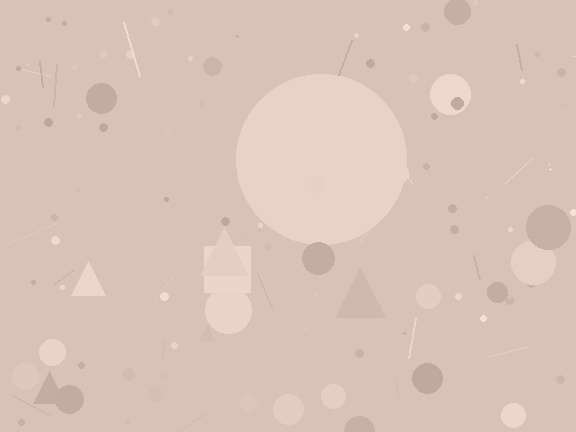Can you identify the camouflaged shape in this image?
The camouflaged shape is a circle.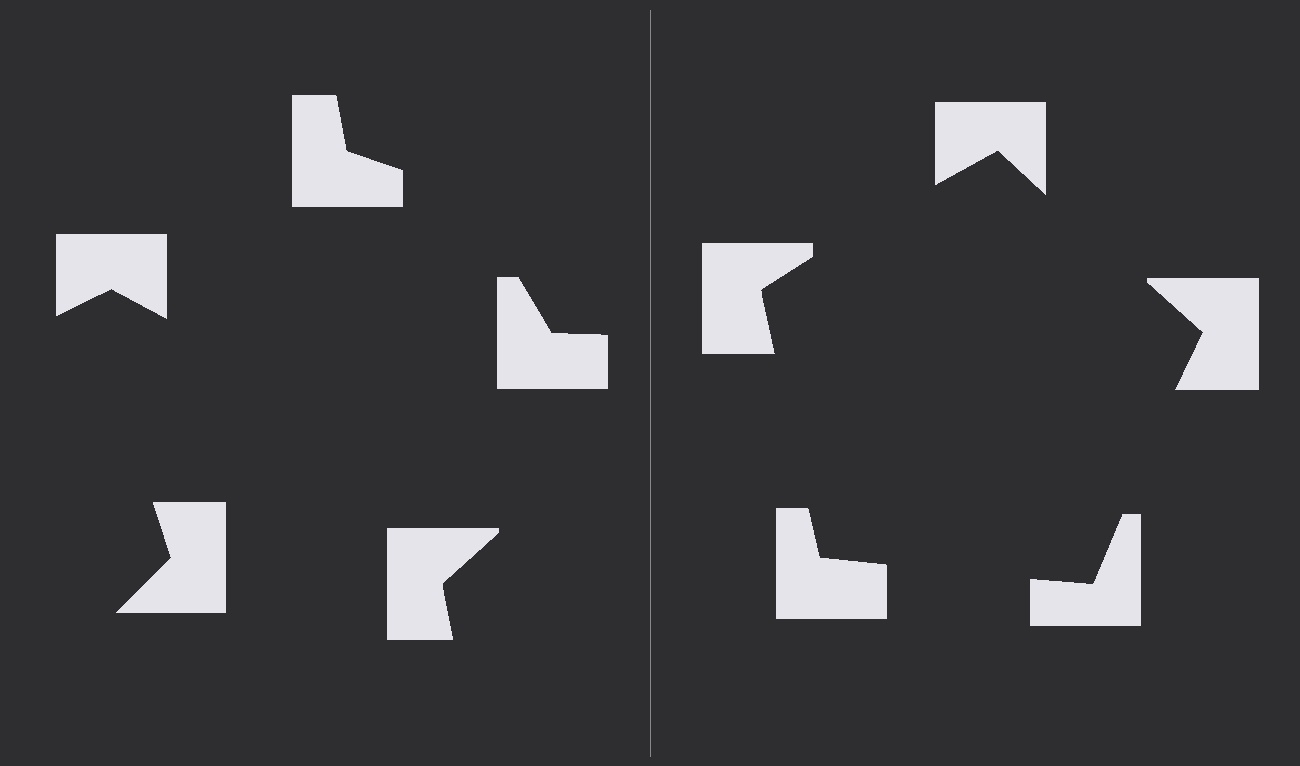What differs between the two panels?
The notched squares are positioned identically on both sides; only the wedge orientations differ. On the right they align to a pentagon; on the left they are misaligned.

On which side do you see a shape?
An illusory pentagon appears on the right side. On the left side the wedge cuts are rotated, so no coherent shape forms.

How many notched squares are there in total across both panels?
10 — 5 on each side.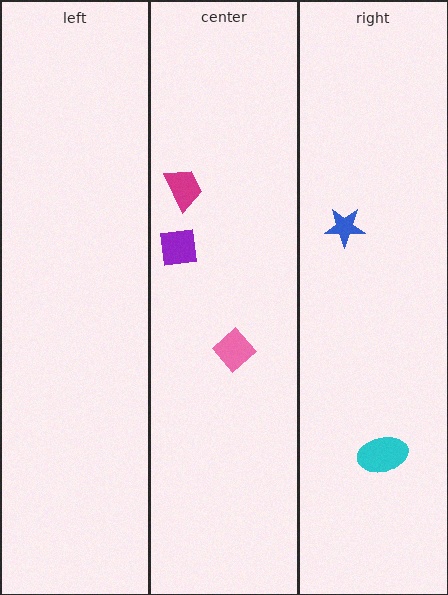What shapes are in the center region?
The purple square, the magenta trapezoid, the pink diamond.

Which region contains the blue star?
The right region.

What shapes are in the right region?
The cyan ellipse, the blue star.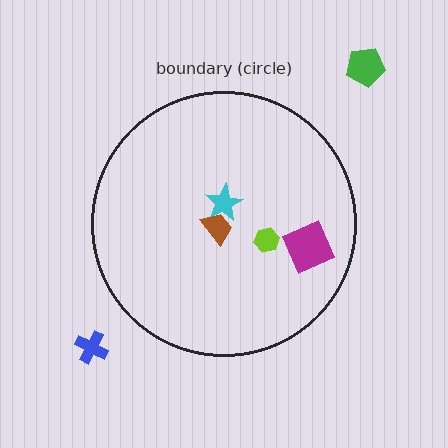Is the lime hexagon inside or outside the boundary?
Inside.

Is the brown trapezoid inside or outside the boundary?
Inside.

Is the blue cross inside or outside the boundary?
Outside.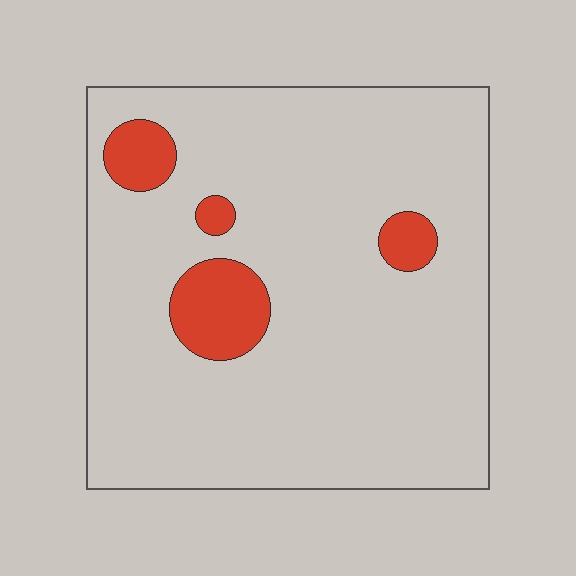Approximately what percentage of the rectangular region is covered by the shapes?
Approximately 10%.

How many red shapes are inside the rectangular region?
4.